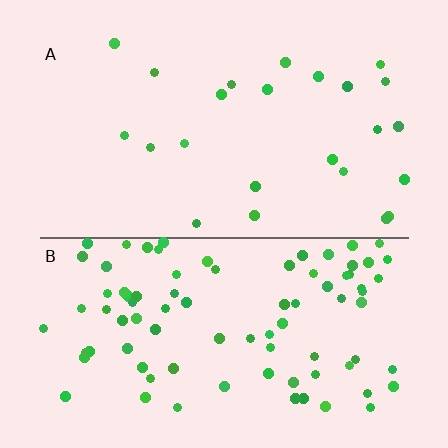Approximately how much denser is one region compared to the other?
Approximately 3.7× — region B over region A.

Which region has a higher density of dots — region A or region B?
B (the bottom).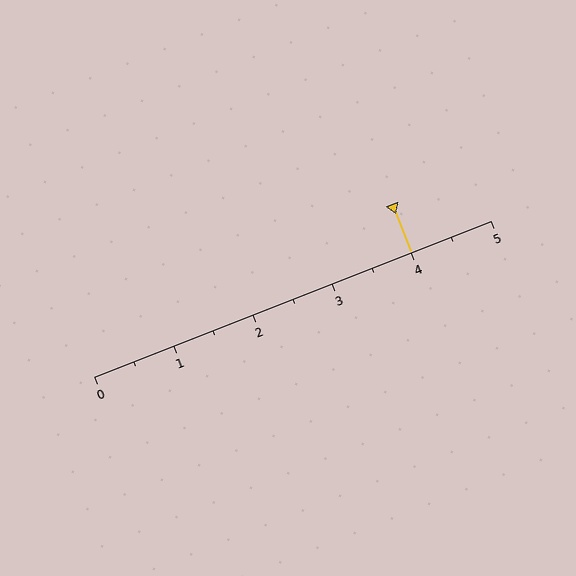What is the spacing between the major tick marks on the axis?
The major ticks are spaced 1 apart.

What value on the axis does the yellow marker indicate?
The marker indicates approximately 4.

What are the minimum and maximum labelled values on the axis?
The axis runs from 0 to 5.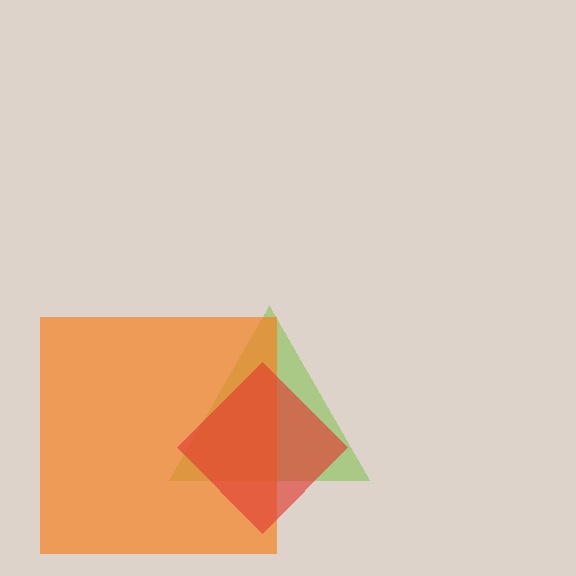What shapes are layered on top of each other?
The layered shapes are: a lime triangle, an orange square, a red diamond.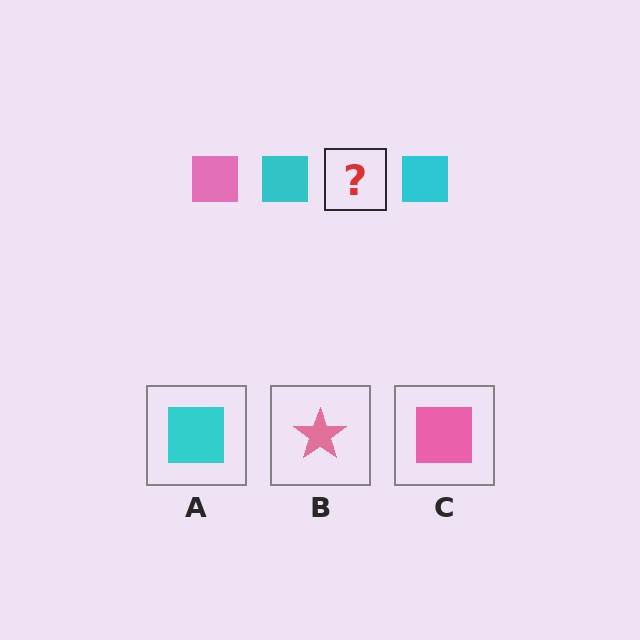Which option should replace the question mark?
Option C.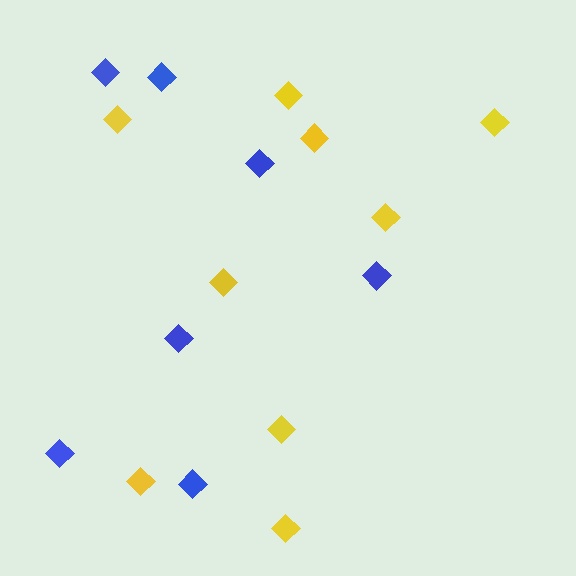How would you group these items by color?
There are 2 groups: one group of blue diamonds (7) and one group of yellow diamonds (9).